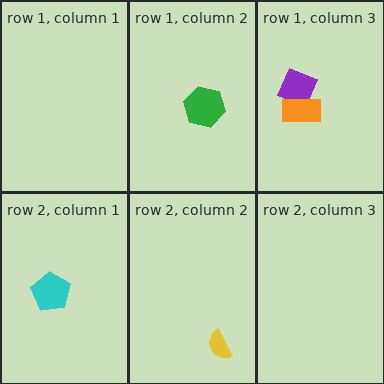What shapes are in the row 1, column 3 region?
The purple diamond, the orange rectangle.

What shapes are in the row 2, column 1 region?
The cyan pentagon.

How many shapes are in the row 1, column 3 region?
2.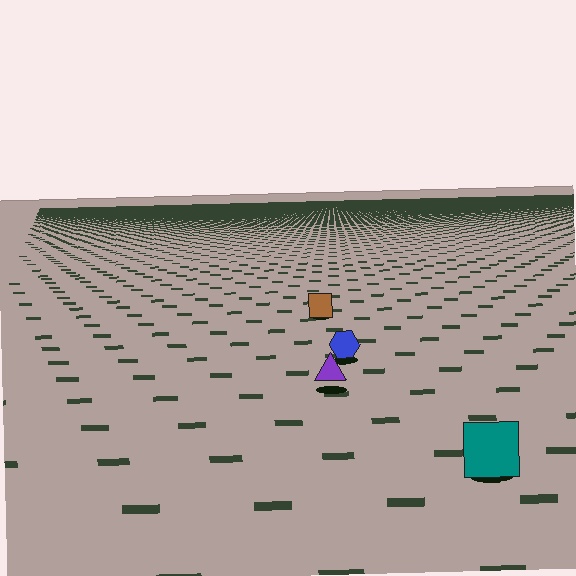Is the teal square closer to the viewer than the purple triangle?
Yes. The teal square is closer — you can tell from the texture gradient: the ground texture is coarser near it.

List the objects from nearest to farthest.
From nearest to farthest: the teal square, the purple triangle, the blue hexagon, the brown square.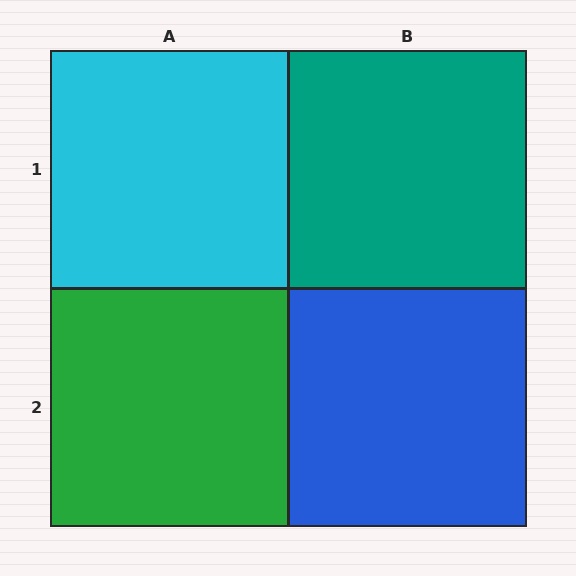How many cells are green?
1 cell is green.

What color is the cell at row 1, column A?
Cyan.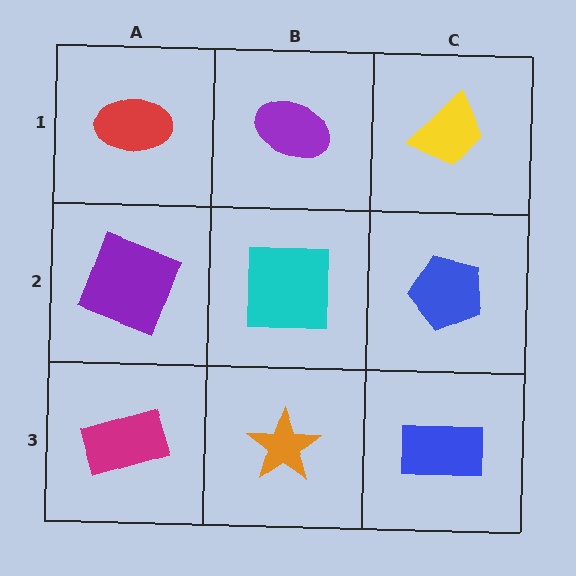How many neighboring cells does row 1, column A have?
2.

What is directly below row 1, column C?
A blue pentagon.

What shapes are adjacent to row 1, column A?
A purple square (row 2, column A), a purple ellipse (row 1, column B).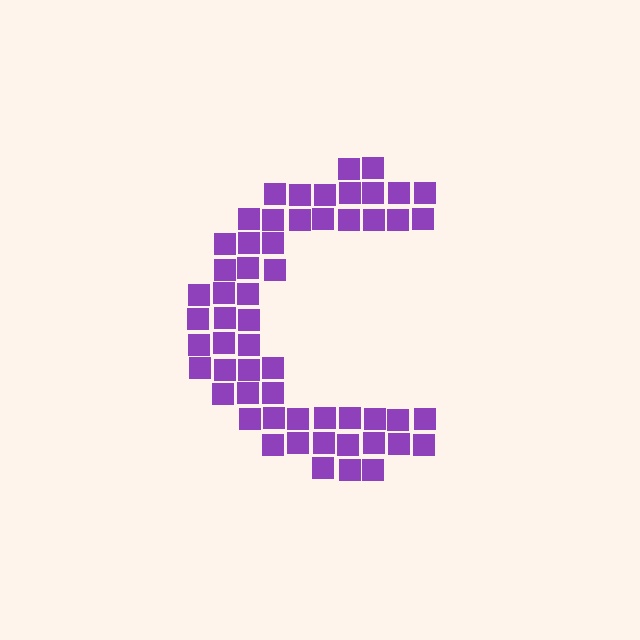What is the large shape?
The large shape is the letter C.